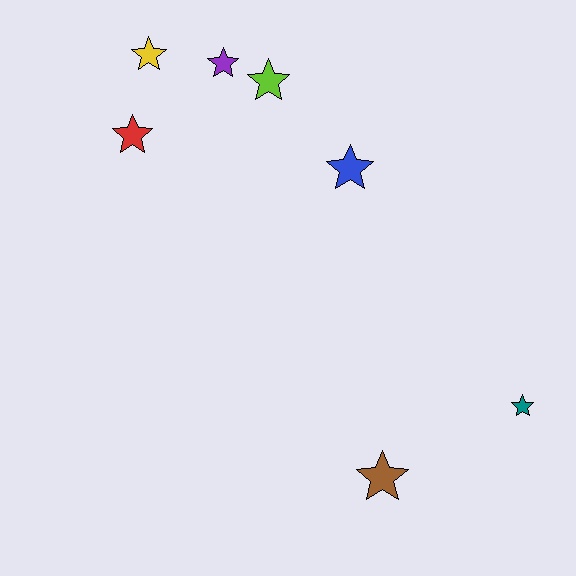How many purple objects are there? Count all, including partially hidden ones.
There is 1 purple object.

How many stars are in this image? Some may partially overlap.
There are 7 stars.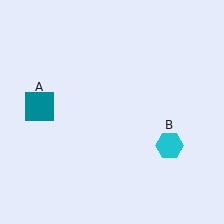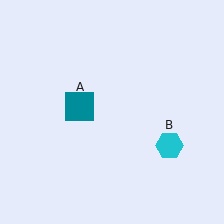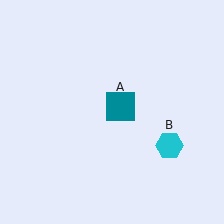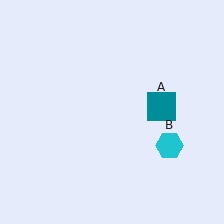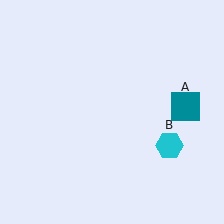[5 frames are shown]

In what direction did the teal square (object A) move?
The teal square (object A) moved right.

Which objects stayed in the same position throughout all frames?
Cyan hexagon (object B) remained stationary.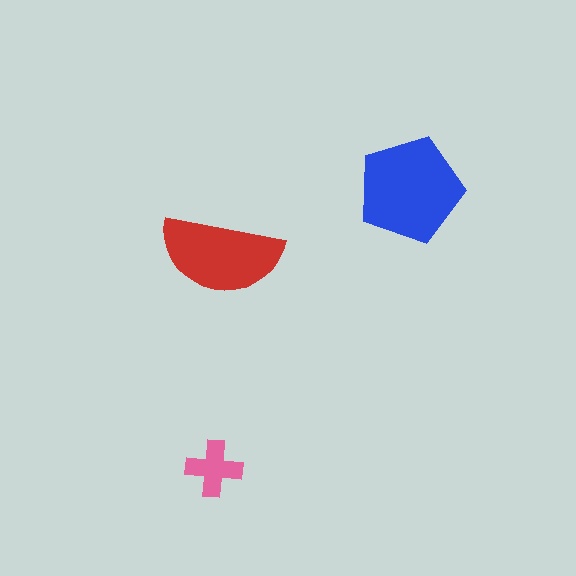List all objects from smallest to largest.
The pink cross, the red semicircle, the blue pentagon.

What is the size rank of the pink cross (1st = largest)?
3rd.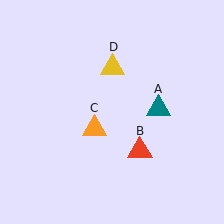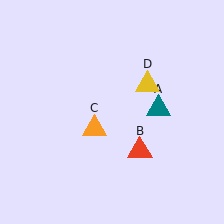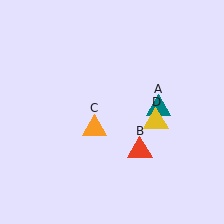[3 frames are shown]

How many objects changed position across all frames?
1 object changed position: yellow triangle (object D).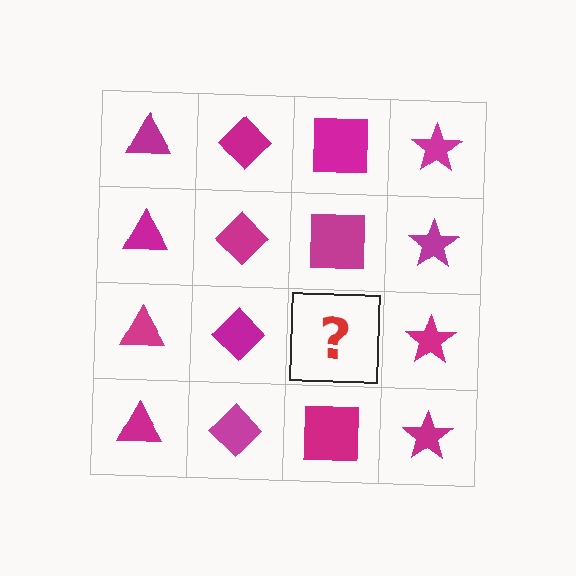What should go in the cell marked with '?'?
The missing cell should contain a magenta square.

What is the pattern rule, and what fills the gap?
The rule is that each column has a consistent shape. The gap should be filled with a magenta square.